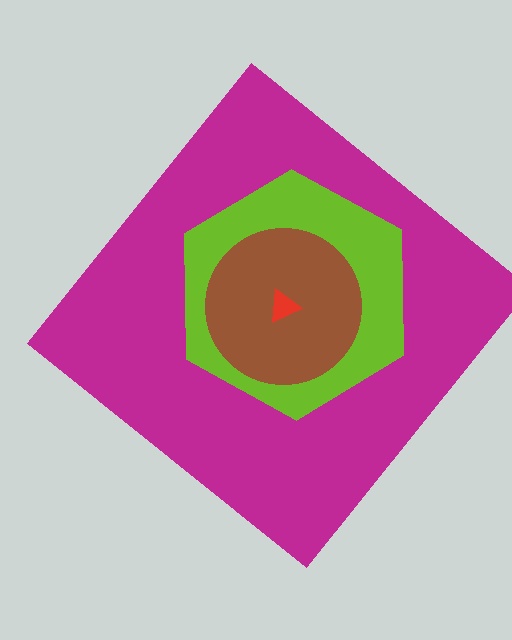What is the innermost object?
The red triangle.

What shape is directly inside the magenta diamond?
The lime hexagon.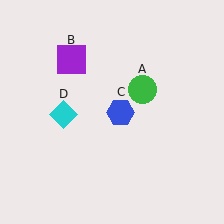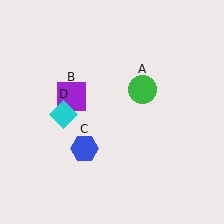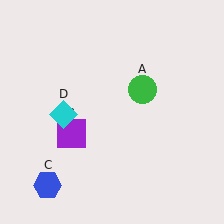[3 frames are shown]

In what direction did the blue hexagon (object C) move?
The blue hexagon (object C) moved down and to the left.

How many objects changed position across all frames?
2 objects changed position: purple square (object B), blue hexagon (object C).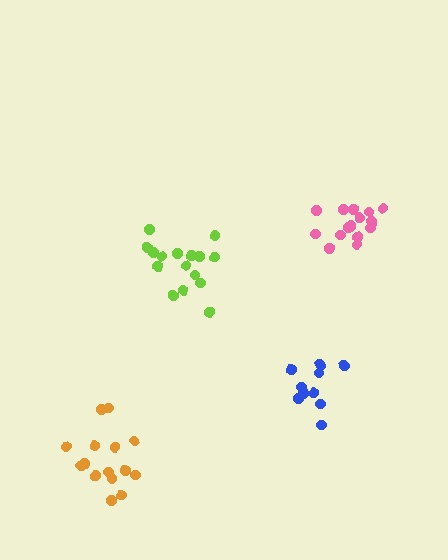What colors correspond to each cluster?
The clusters are colored: blue, pink, orange, lime.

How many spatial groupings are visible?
There are 4 spatial groupings.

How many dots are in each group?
Group 1: 11 dots, Group 2: 17 dots, Group 3: 15 dots, Group 4: 16 dots (59 total).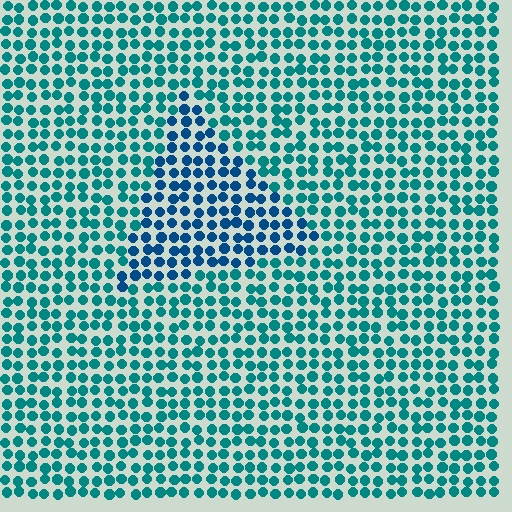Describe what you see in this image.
The image is filled with small teal elements in a uniform arrangement. A triangle-shaped region is visible where the elements are tinted to a slightly different hue, forming a subtle color boundary.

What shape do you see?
I see a triangle.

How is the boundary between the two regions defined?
The boundary is defined purely by a slight shift in hue (about 29 degrees). Spacing, size, and orientation are identical on both sides.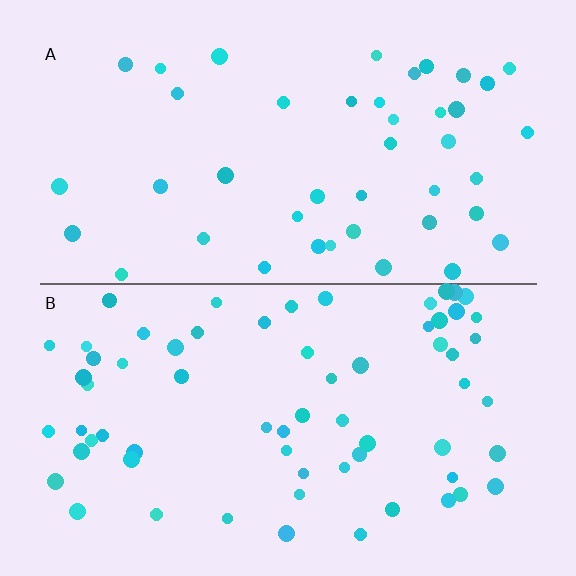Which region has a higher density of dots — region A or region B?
B (the bottom).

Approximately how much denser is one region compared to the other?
Approximately 1.5× — region B over region A.